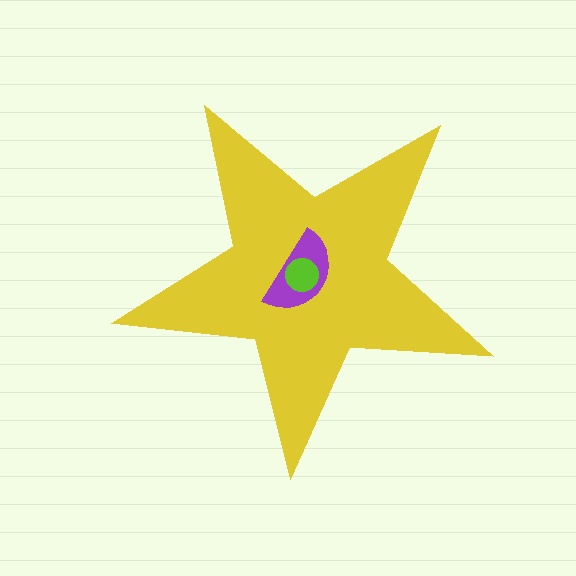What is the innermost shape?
The lime circle.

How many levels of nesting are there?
3.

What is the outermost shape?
The yellow star.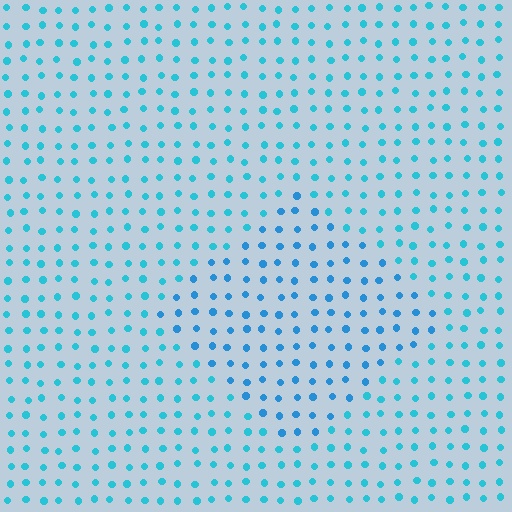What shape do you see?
I see a diamond.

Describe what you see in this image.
The image is filled with small cyan elements in a uniform arrangement. A diamond-shaped region is visible where the elements are tinted to a slightly different hue, forming a subtle color boundary.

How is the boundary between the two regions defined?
The boundary is defined purely by a slight shift in hue (about 18 degrees). Spacing, size, and orientation are identical on both sides.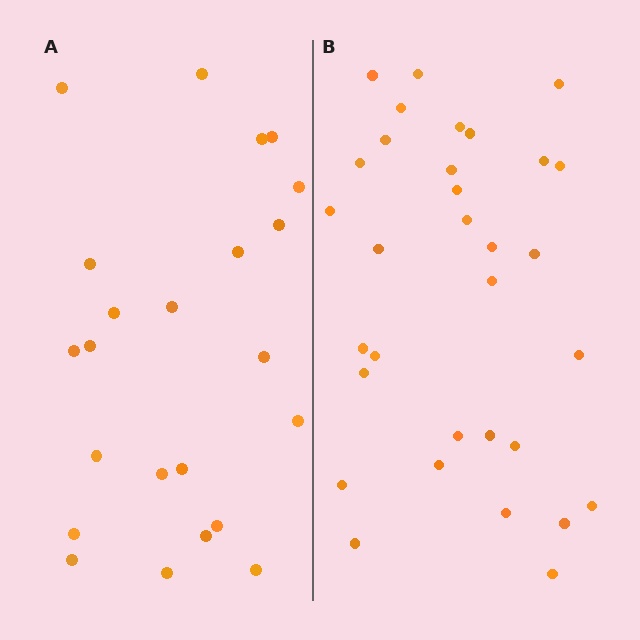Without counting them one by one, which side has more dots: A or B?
Region B (the right region) has more dots.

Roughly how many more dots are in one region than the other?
Region B has roughly 8 or so more dots than region A.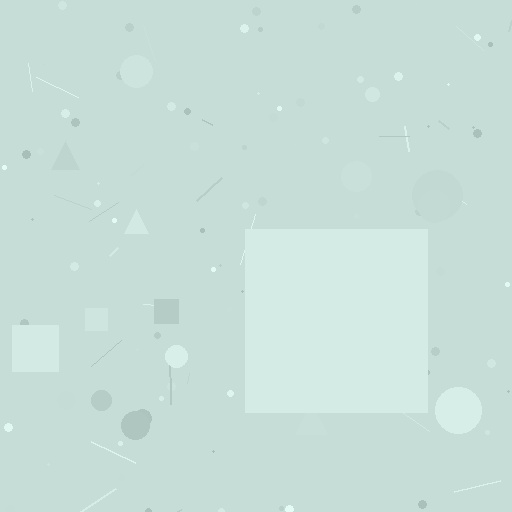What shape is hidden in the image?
A square is hidden in the image.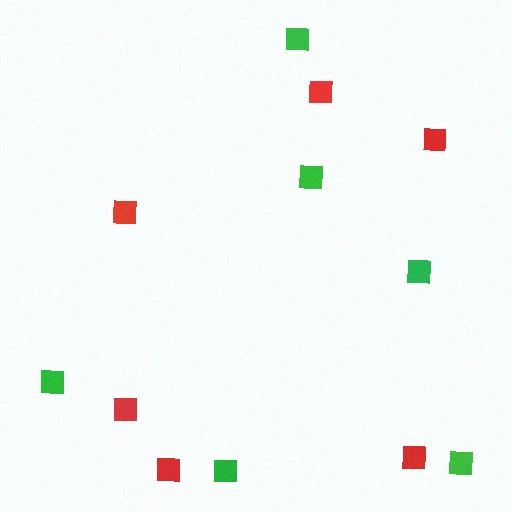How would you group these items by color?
There are 2 groups: one group of red squares (6) and one group of green squares (6).